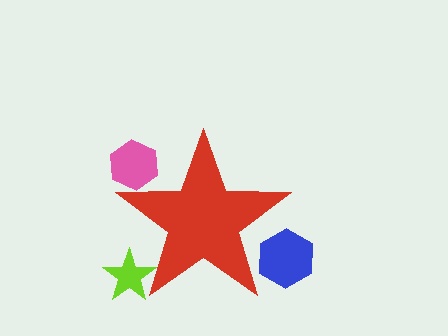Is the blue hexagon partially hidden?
Yes, the blue hexagon is partially hidden behind the red star.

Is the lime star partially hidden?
Yes, the lime star is partially hidden behind the red star.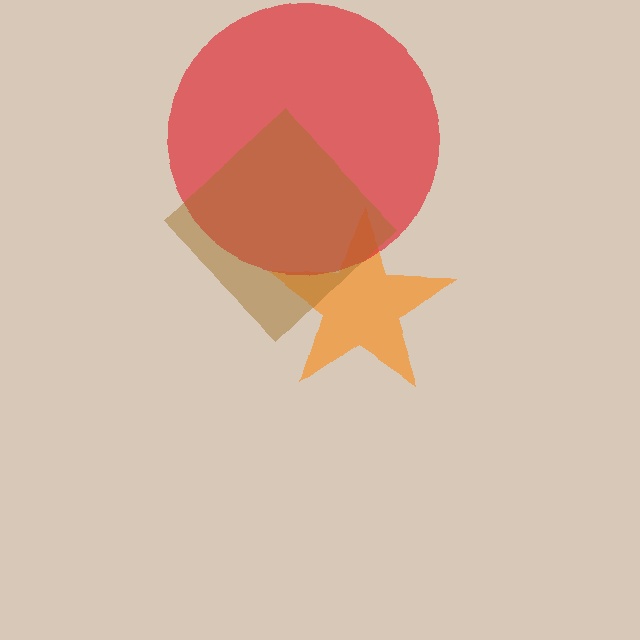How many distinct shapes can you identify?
There are 3 distinct shapes: an orange star, a red circle, a brown diamond.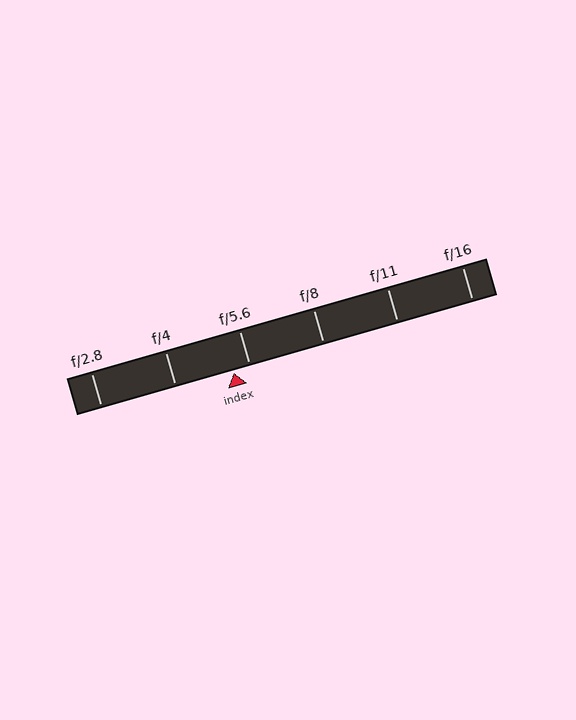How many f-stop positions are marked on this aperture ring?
There are 6 f-stop positions marked.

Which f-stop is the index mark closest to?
The index mark is closest to f/5.6.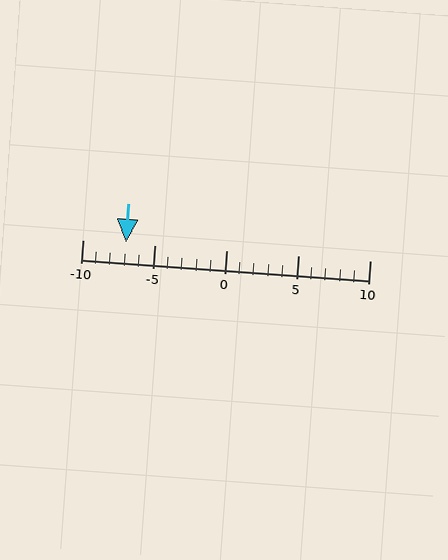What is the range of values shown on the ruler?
The ruler shows values from -10 to 10.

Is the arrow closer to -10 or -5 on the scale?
The arrow is closer to -5.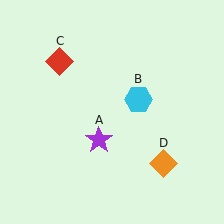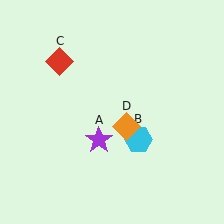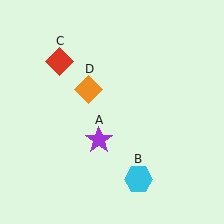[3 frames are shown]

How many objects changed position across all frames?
2 objects changed position: cyan hexagon (object B), orange diamond (object D).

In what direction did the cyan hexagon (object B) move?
The cyan hexagon (object B) moved down.